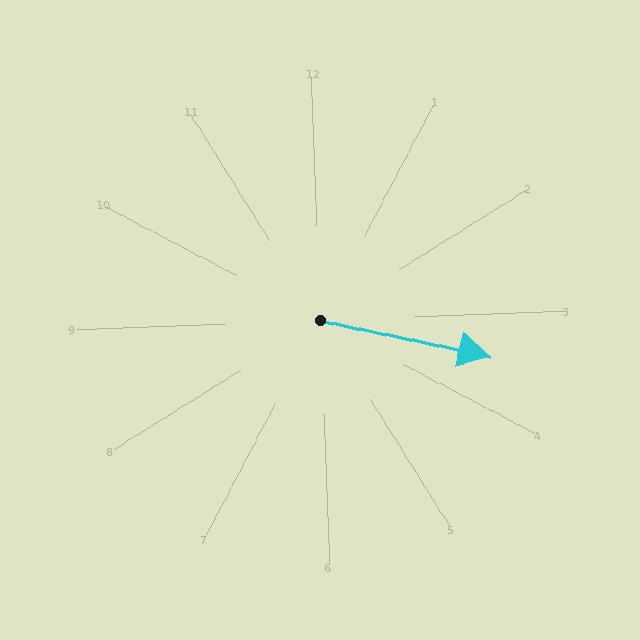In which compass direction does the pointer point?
East.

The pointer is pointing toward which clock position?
Roughly 3 o'clock.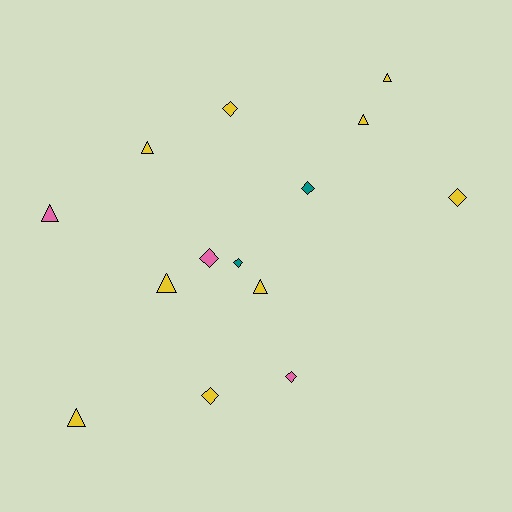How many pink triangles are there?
There is 1 pink triangle.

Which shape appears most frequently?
Triangle, with 7 objects.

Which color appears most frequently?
Yellow, with 9 objects.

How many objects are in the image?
There are 14 objects.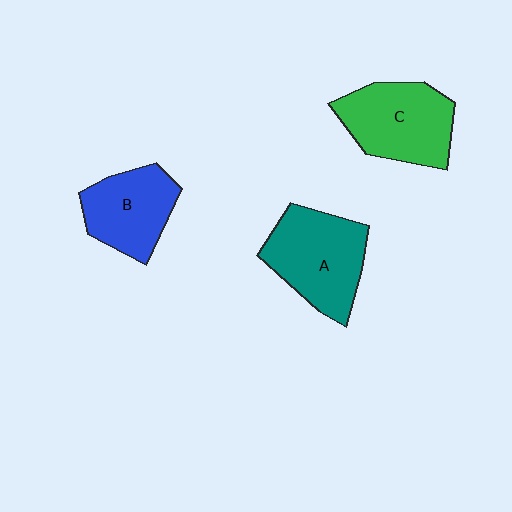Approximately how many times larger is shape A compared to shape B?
Approximately 1.3 times.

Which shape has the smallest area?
Shape B (blue).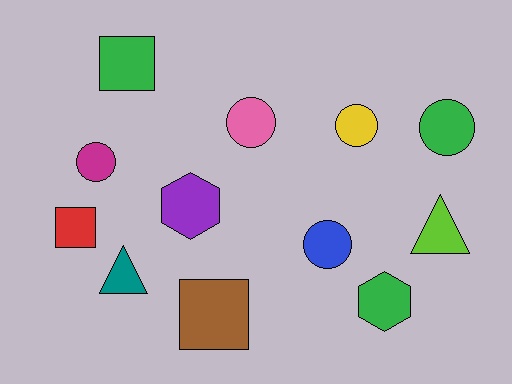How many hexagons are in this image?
There are 2 hexagons.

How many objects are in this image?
There are 12 objects.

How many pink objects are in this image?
There is 1 pink object.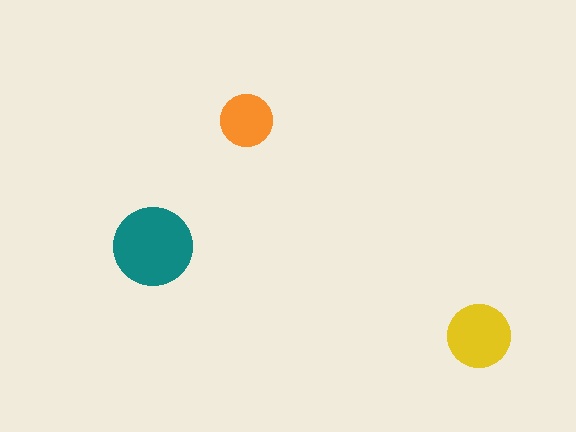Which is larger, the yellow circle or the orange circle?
The yellow one.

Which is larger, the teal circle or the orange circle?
The teal one.